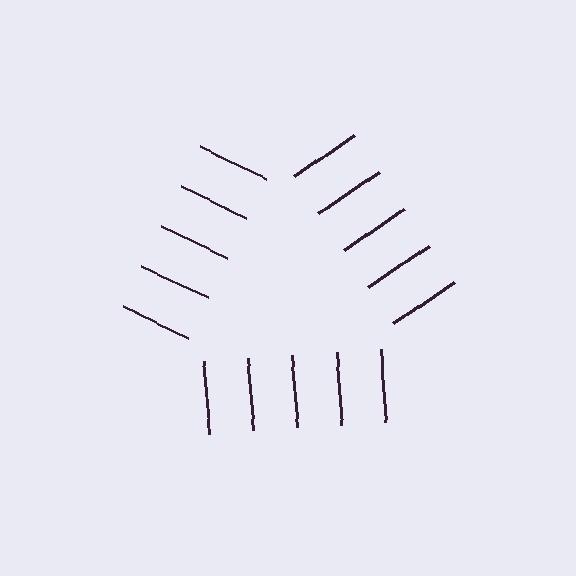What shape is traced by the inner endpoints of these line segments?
An illusory triangle — the line segments terminate on its edges but no continuous stroke is drawn.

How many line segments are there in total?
15 — 5 along each of the 3 edges.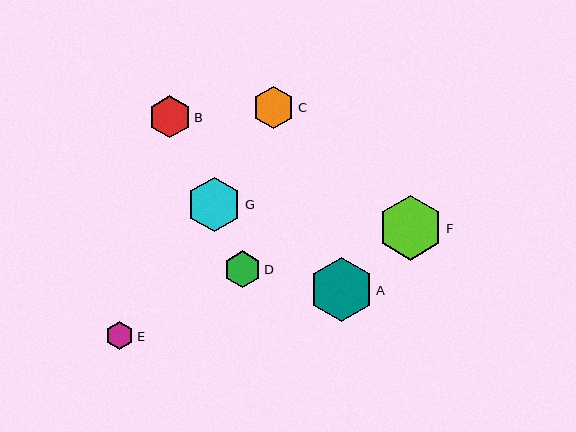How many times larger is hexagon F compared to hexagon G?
Hexagon F is approximately 1.2 times the size of hexagon G.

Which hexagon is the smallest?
Hexagon E is the smallest with a size of approximately 29 pixels.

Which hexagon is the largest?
Hexagon F is the largest with a size of approximately 65 pixels.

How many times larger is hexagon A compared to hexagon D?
Hexagon A is approximately 1.7 times the size of hexagon D.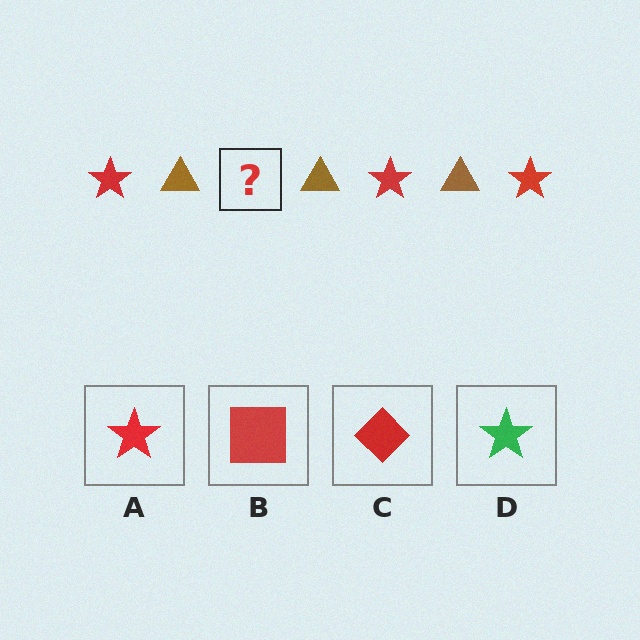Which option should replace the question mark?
Option A.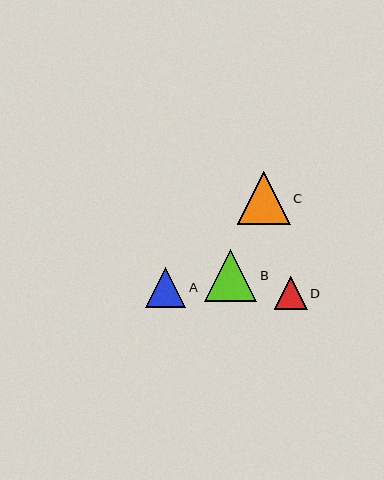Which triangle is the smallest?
Triangle D is the smallest with a size of approximately 33 pixels.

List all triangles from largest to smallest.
From largest to smallest: B, C, A, D.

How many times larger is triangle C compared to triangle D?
Triangle C is approximately 1.6 times the size of triangle D.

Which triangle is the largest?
Triangle B is the largest with a size of approximately 53 pixels.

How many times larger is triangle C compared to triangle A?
Triangle C is approximately 1.3 times the size of triangle A.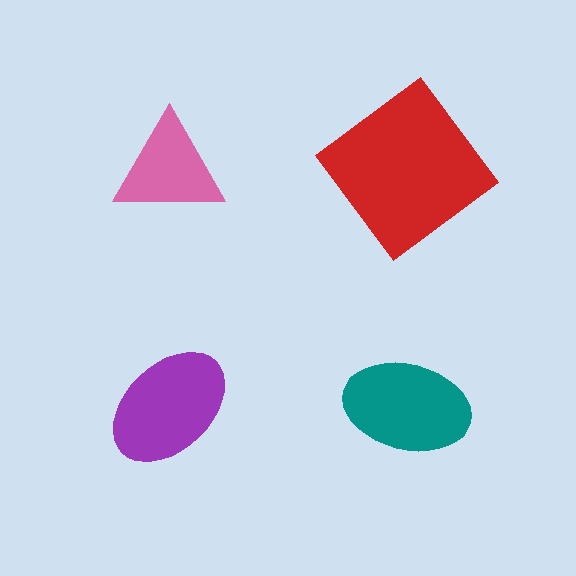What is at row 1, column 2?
A red diamond.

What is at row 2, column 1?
A purple ellipse.